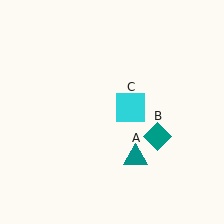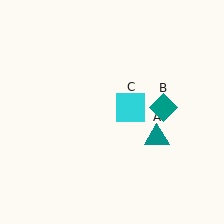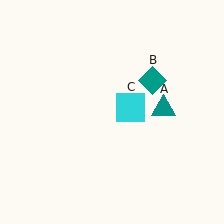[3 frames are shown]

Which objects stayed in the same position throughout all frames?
Cyan square (object C) remained stationary.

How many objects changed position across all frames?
2 objects changed position: teal triangle (object A), teal diamond (object B).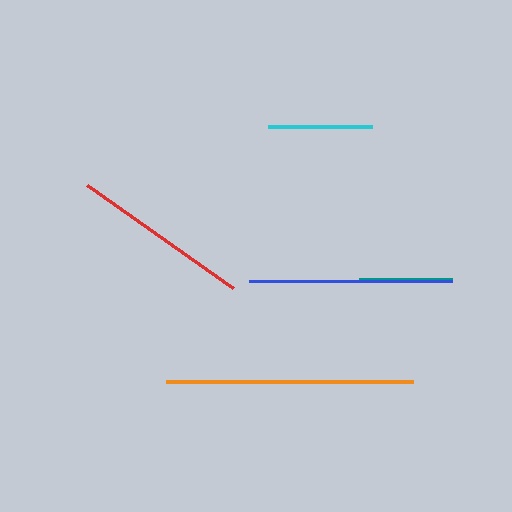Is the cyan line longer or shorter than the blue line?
The blue line is longer than the cyan line.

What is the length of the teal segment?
The teal segment is approximately 93 pixels long.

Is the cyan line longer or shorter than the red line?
The red line is longer than the cyan line.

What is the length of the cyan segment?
The cyan segment is approximately 103 pixels long.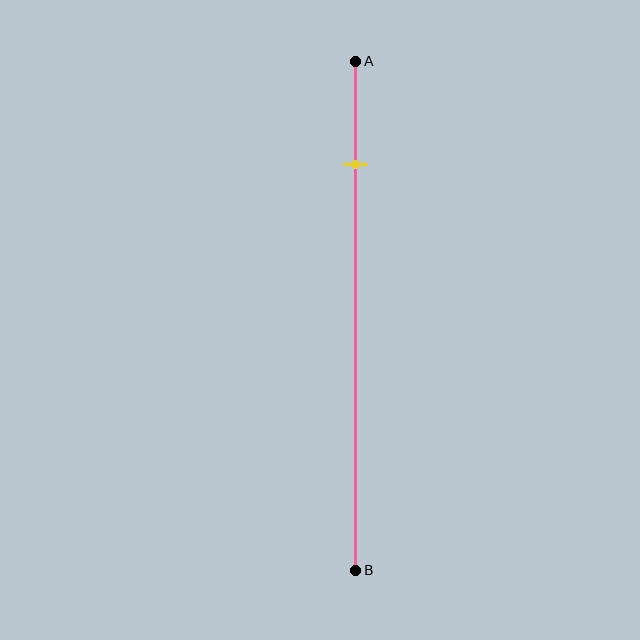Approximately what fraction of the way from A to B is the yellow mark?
The yellow mark is approximately 20% of the way from A to B.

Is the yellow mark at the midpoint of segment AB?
No, the mark is at about 20% from A, not at the 50% midpoint.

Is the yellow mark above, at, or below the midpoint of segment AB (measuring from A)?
The yellow mark is above the midpoint of segment AB.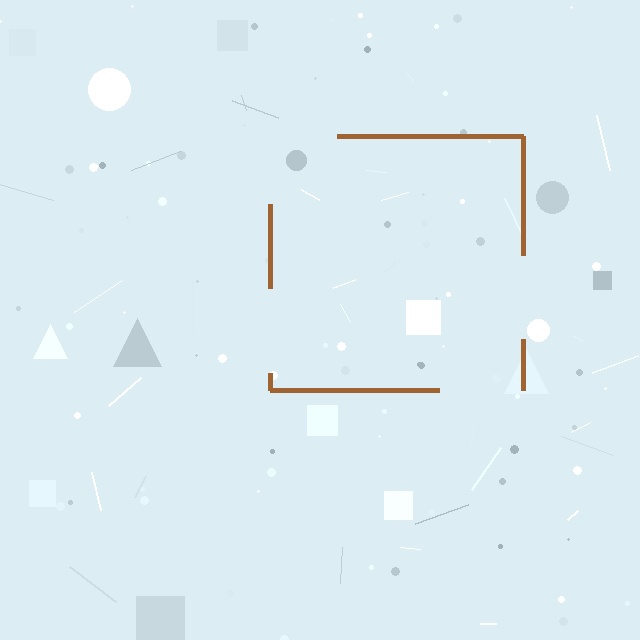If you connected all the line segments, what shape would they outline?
They would outline a square.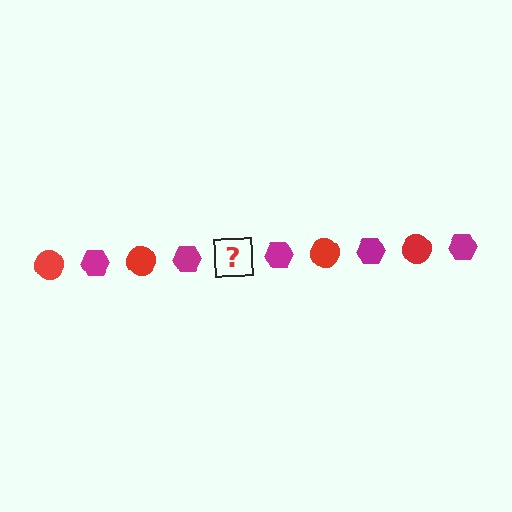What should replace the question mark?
The question mark should be replaced with a red circle.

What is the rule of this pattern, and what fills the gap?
The rule is that the pattern alternates between red circle and magenta hexagon. The gap should be filled with a red circle.